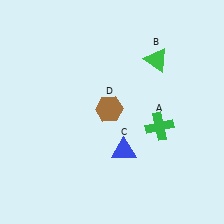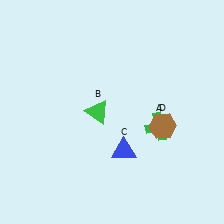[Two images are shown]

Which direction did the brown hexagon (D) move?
The brown hexagon (D) moved right.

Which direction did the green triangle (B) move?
The green triangle (B) moved left.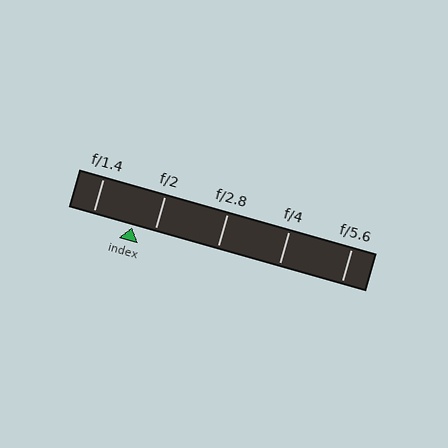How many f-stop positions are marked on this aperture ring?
There are 5 f-stop positions marked.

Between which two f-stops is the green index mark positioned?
The index mark is between f/1.4 and f/2.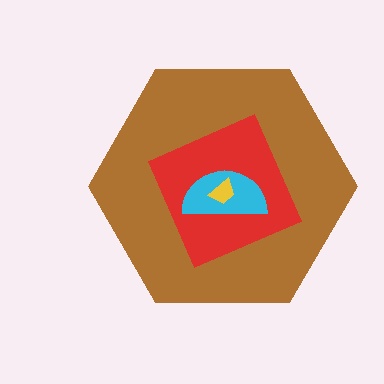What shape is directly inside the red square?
The cyan semicircle.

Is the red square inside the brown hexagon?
Yes.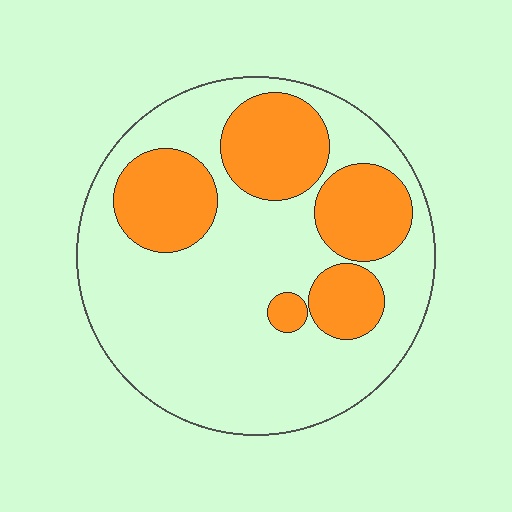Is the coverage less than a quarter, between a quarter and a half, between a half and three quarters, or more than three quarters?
Between a quarter and a half.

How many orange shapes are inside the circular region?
5.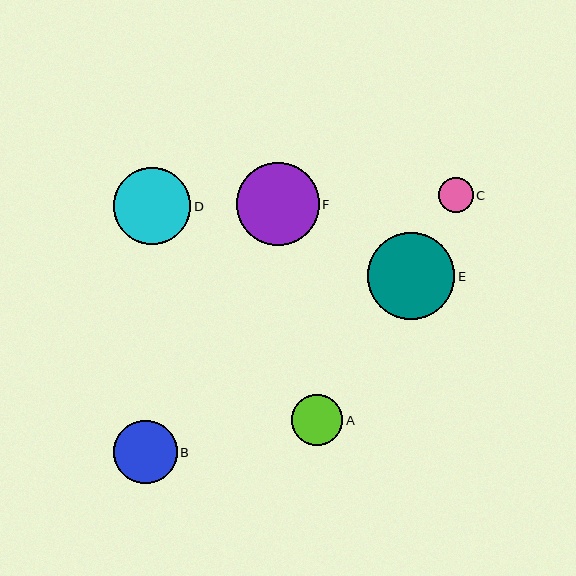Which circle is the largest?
Circle E is the largest with a size of approximately 87 pixels.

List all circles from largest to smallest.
From largest to smallest: E, F, D, B, A, C.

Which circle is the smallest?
Circle C is the smallest with a size of approximately 35 pixels.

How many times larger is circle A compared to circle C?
Circle A is approximately 1.4 times the size of circle C.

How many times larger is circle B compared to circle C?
Circle B is approximately 1.8 times the size of circle C.